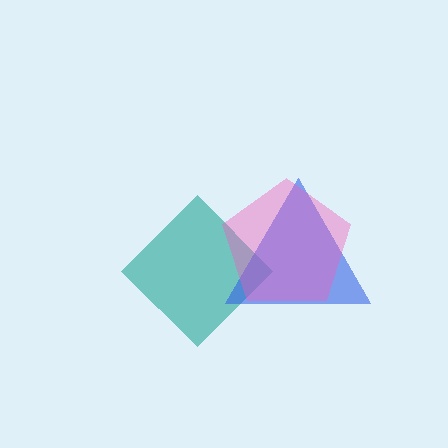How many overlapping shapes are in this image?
There are 3 overlapping shapes in the image.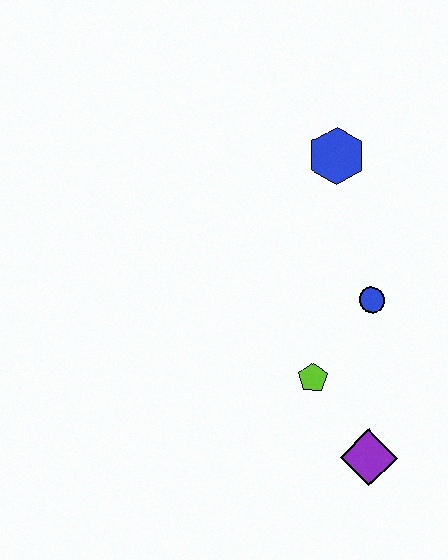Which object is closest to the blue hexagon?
The blue circle is closest to the blue hexagon.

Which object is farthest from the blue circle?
The purple diamond is farthest from the blue circle.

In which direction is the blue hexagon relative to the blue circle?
The blue hexagon is above the blue circle.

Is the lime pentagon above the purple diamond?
Yes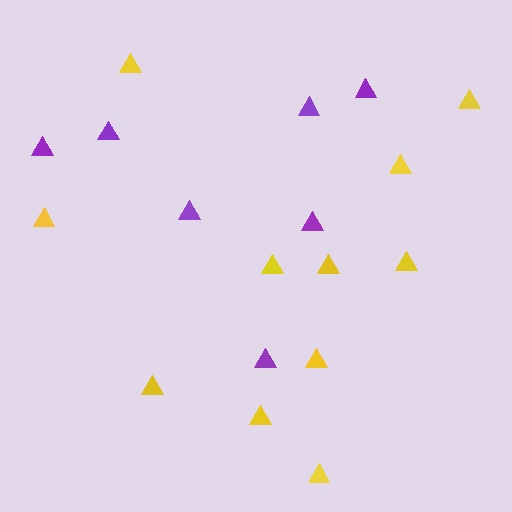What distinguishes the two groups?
There are 2 groups: one group of purple triangles (7) and one group of yellow triangles (11).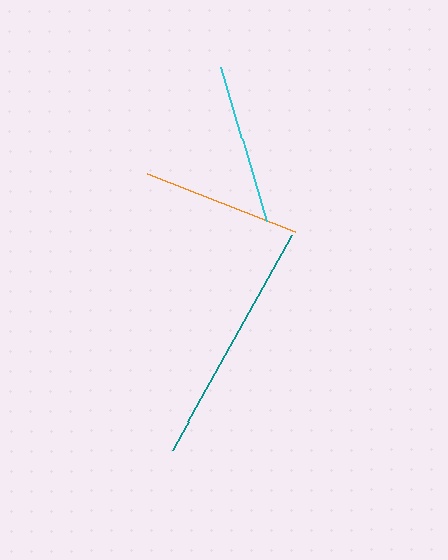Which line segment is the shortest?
The orange line is the shortest at approximately 159 pixels.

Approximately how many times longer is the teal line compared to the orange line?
The teal line is approximately 1.5 times the length of the orange line.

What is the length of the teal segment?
The teal segment is approximately 246 pixels long.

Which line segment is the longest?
The teal line is the longest at approximately 246 pixels.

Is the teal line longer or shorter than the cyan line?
The teal line is longer than the cyan line.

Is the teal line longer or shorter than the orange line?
The teal line is longer than the orange line.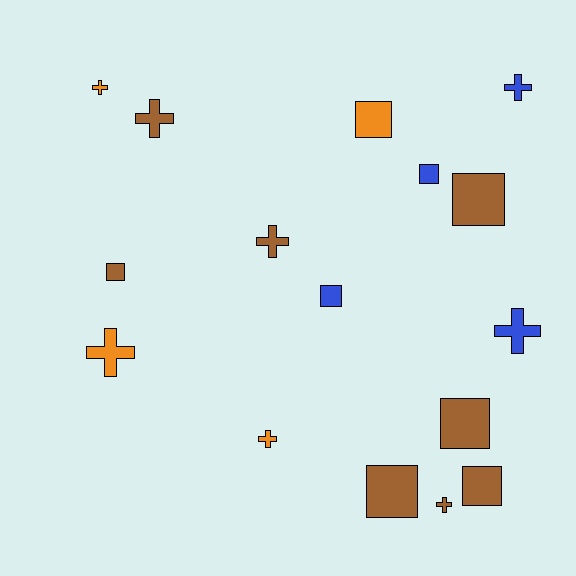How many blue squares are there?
There are 2 blue squares.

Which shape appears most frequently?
Cross, with 8 objects.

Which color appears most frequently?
Brown, with 8 objects.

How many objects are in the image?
There are 16 objects.